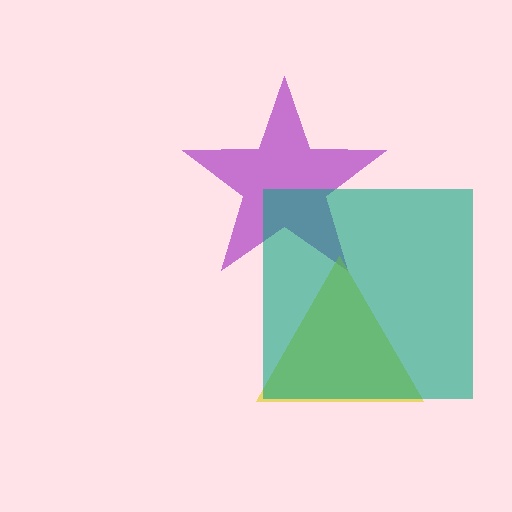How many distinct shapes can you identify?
There are 3 distinct shapes: a purple star, a yellow triangle, a teal square.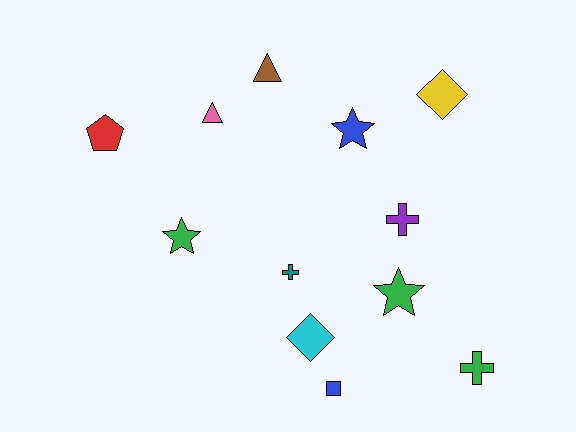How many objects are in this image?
There are 12 objects.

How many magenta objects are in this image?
There are no magenta objects.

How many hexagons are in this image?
There are no hexagons.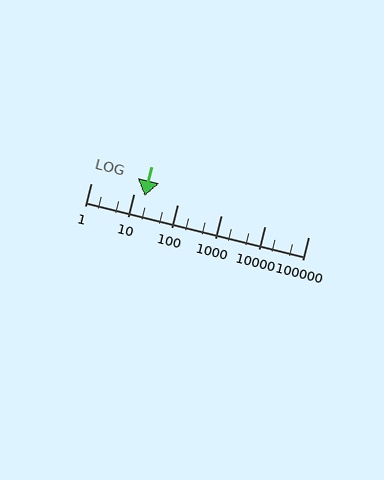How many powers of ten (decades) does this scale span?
The scale spans 5 decades, from 1 to 100000.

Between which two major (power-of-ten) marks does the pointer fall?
The pointer is between 10 and 100.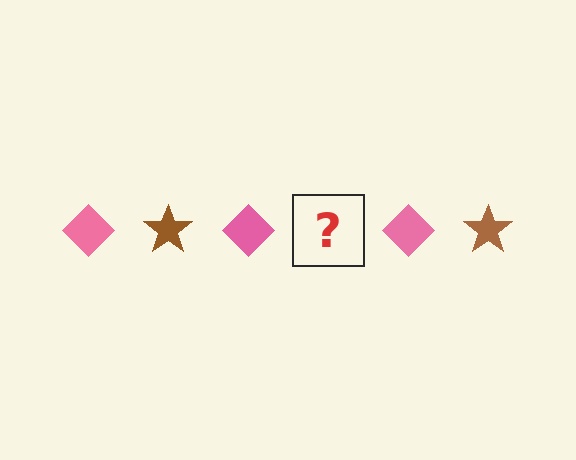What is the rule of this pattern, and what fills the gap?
The rule is that the pattern alternates between pink diamond and brown star. The gap should be filled with a brown star.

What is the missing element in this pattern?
The missing element is a brown star.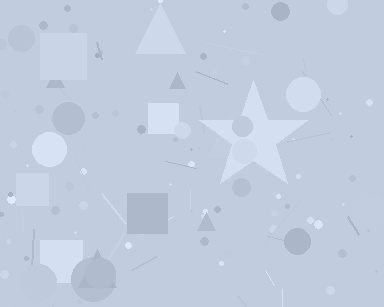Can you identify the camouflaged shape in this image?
The camouflaged shape is a star.